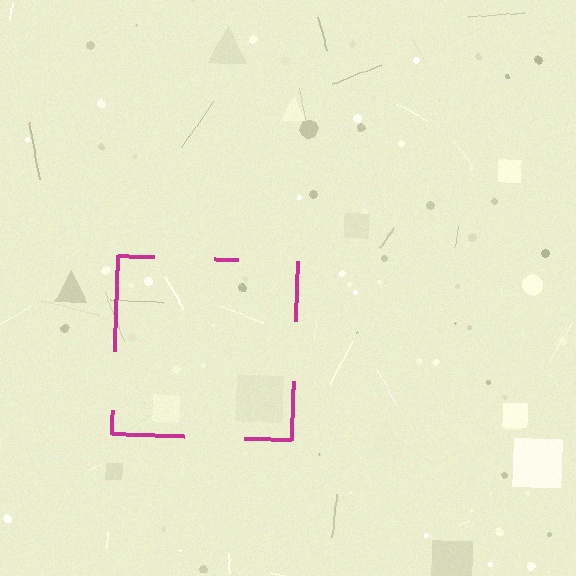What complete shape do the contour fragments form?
The contour fragments form a square.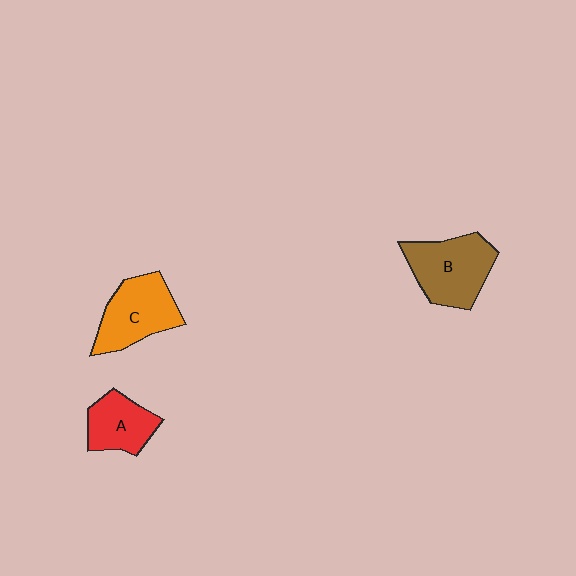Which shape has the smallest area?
Shape A (red).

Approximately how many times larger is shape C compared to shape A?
Approximately 1.3 times.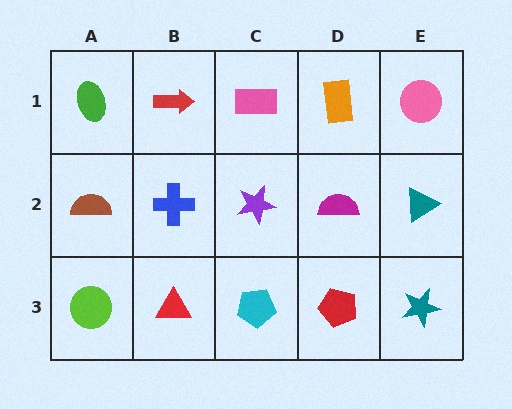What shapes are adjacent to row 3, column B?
A blue cross (row 2, column B), a lime circle (row 3, column A), a cyan pentagon (row 3, column C).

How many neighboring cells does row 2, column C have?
4.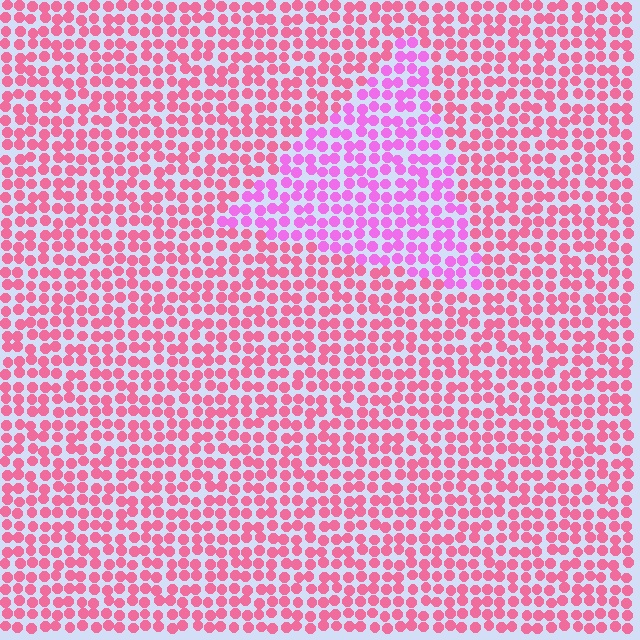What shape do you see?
I see a triangle.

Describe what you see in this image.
The image is filled with small pink elements in a uniform arrangement. A triangle-shaped region is visible where the elements are tinted to a slightly different hue, forming a subtle color boundary.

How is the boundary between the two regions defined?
The boundary is defined purely by a slight shift in hue (about 36 degrees). Spacing, size, and orientation are identical on both sides.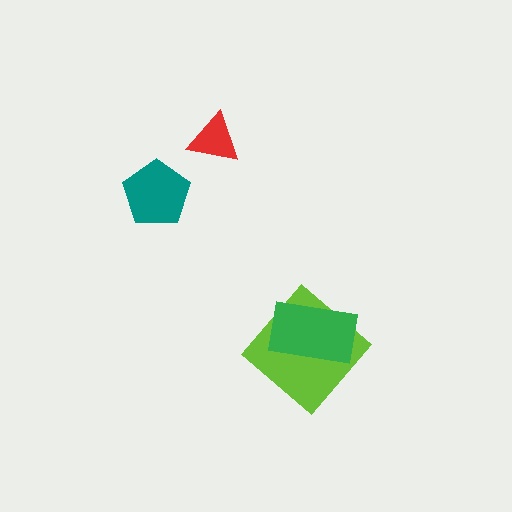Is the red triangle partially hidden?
No, no other shape covers it.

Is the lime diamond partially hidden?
Yes, it is partially covered by another shape.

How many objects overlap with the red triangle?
0 objects overlap with the red triangle.